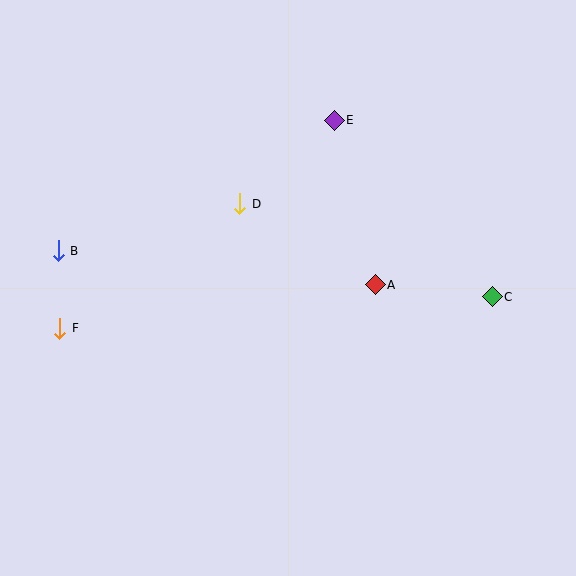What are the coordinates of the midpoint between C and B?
The midpoint between C and B is at (275, 274).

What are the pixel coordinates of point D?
Point D is at (240, 204).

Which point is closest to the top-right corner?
Point E is closest to the top-right corner.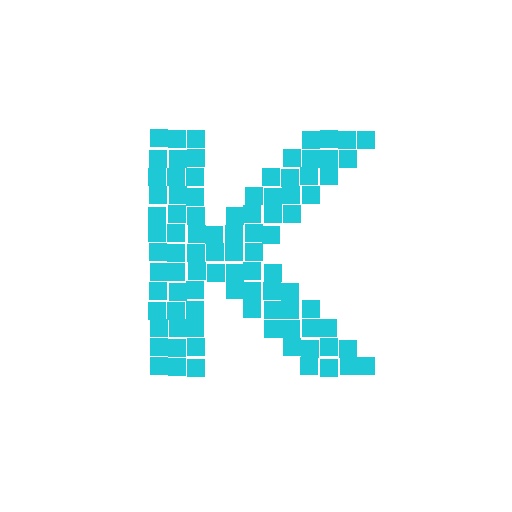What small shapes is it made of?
It is made of small squares.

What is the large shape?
The large shape is the letter K.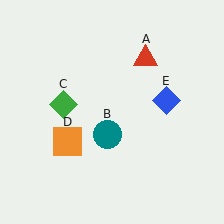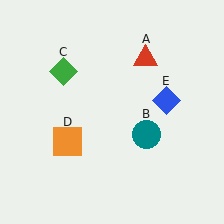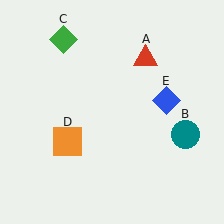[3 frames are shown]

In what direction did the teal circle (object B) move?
The teal circle (object B) moved right.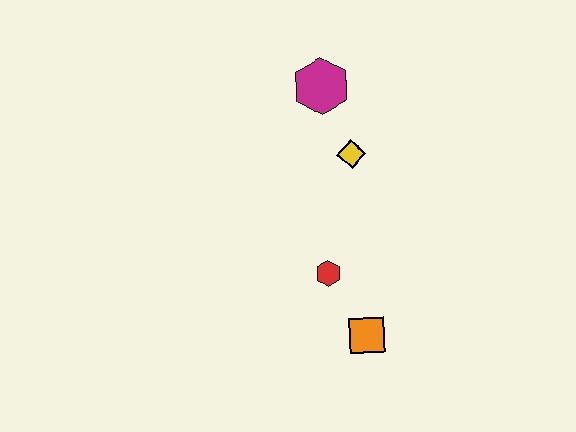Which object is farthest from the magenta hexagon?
The orange square is farthest from the magenta hexagon.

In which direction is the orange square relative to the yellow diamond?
The orange square is below the yellow diamond.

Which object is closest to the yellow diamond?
The magenta hexagon is closest to the yellow diamond.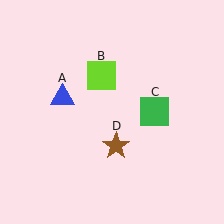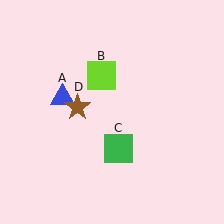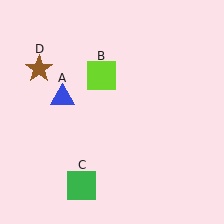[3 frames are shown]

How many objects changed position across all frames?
2 objects changed position: green square (object C), brown star (object D).